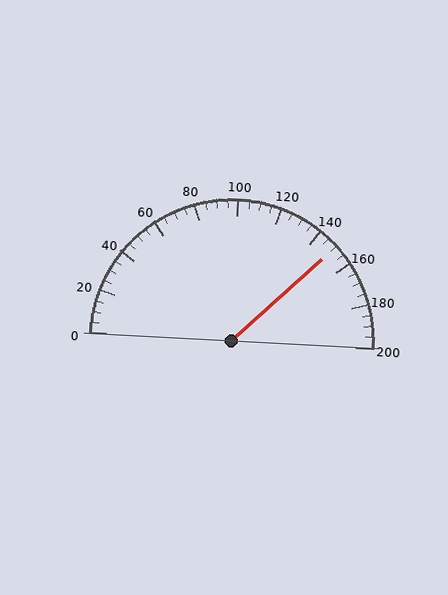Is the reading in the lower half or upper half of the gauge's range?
The reading is in the upper half of the range (0 to 200).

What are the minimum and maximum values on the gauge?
The gauge ranges from 0 to 200.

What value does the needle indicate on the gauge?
The needle indicates approximately 150.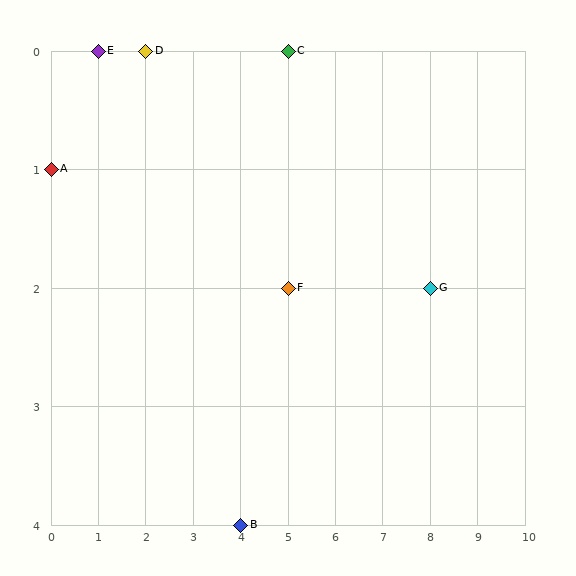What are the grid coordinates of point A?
Point A is at grid coordinates (0, 1).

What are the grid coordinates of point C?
Point C is at grid coordinates (5, 0).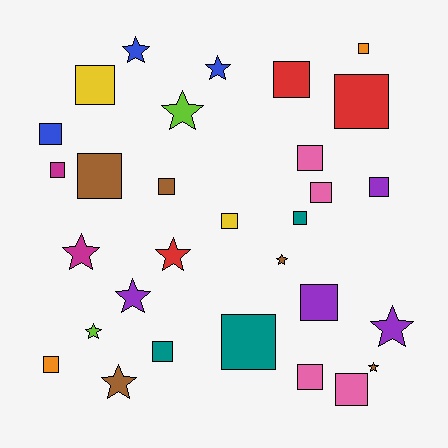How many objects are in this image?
There are 30 objects.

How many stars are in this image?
There are 11 stars.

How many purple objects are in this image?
There are 4 purple objects.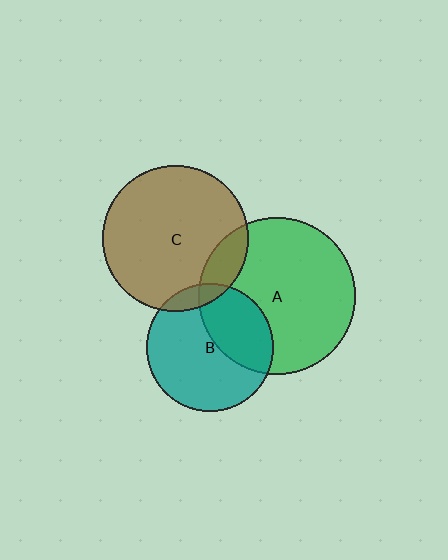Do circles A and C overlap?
Yes.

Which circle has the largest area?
Circle A (green).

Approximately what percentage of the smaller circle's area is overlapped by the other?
Approximately 15%.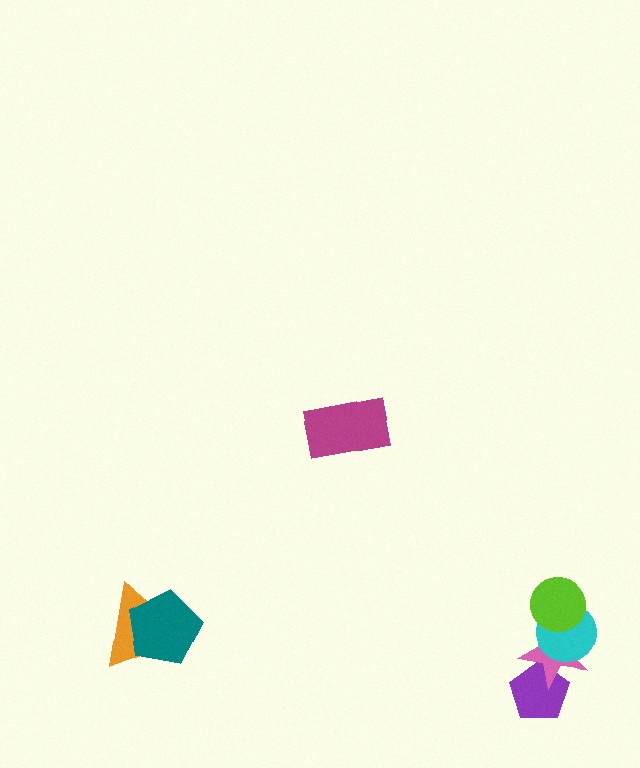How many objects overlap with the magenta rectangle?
0 objects overlap with the magenta rectangle.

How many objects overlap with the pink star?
3 objects overlap with the pink star.